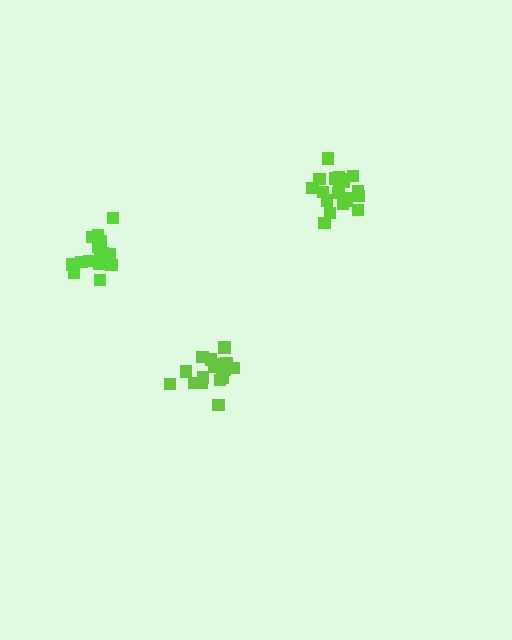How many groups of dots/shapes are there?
There are 3 groups.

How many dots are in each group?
Group 1: 16 dots, Group 2: 21 dots, Group 3: 18 dots (55 total).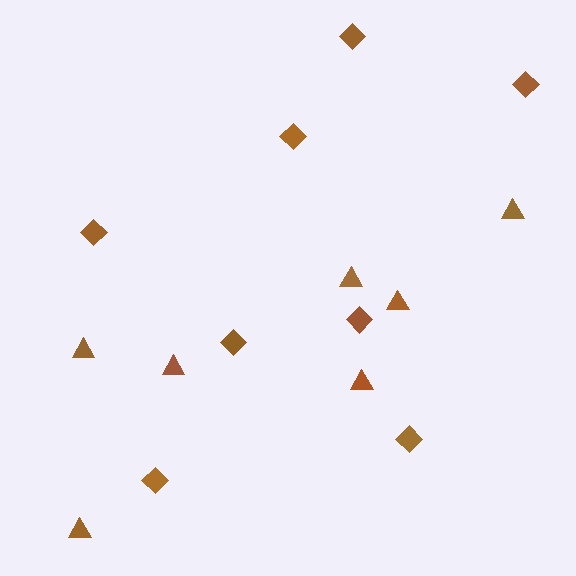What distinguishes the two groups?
There are 2 groups: one group of triangles (7) and one group of diamonds (8).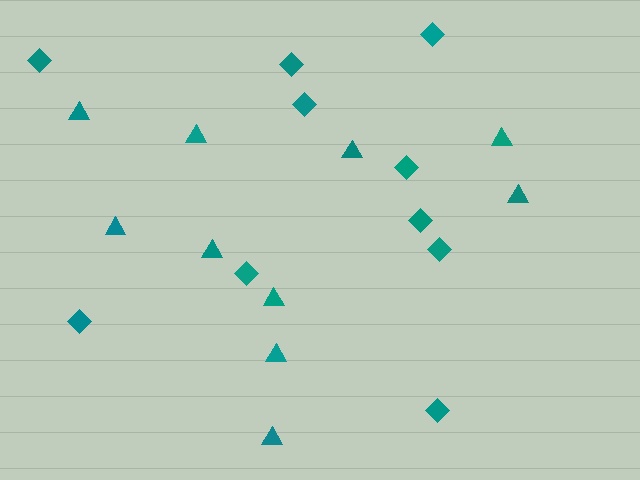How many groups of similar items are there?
There are 2 groups: one group of triangles (10) and one group of diamonds (10).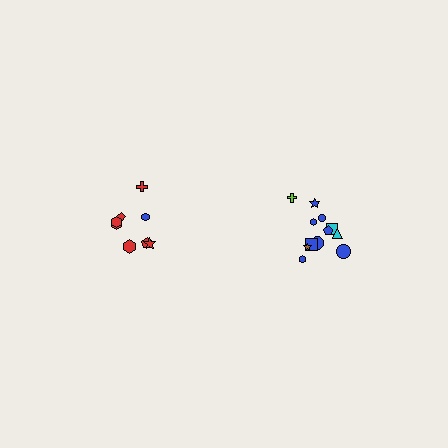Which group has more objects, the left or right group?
The right group.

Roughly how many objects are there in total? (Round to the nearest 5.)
Roughly 20 objects in total.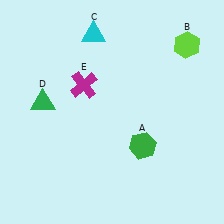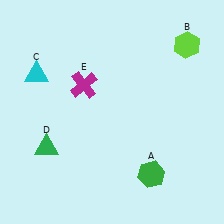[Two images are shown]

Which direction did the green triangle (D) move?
The green triangle (D) moved down.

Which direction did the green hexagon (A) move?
The green hexagon (A) moved down.